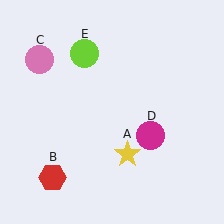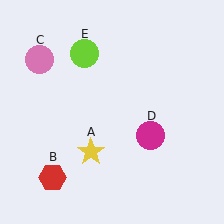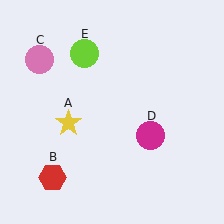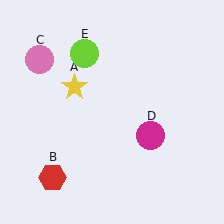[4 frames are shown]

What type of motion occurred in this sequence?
The yellow star (object A) rotated clockwise around the center of the scene.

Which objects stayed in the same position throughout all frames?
Red hexagon (object B) and pink circle (object C) and magenta circle (object D) and lime circle (object E) remained stationary.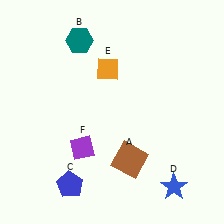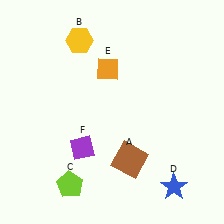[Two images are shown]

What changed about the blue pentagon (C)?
In Image 1, C is blue. In Image 2, it changed to lime.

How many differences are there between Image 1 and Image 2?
There are 2 differences between the two images.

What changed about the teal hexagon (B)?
In Image 1, B is teal. In Image 2, it changed to yellow.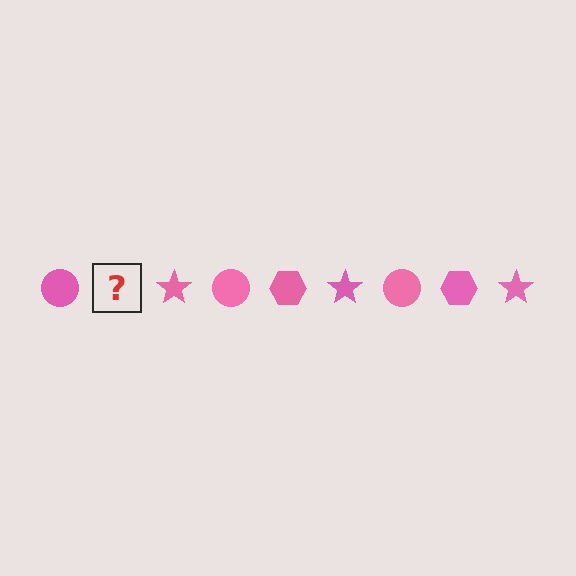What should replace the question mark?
The question mark should be replaced with a pink hexagon.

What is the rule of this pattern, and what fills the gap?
The rule is that the pattern cycles through circle, hexagon, star shapes in pink. The gap should be filled with a pink hexagon.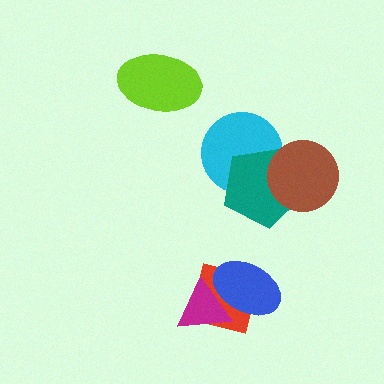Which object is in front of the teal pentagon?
The brown circle is in front of the teal pentagon.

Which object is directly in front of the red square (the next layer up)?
The blue ellipse is directly in front of the red square.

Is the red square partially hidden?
Yes, it is partially covered by another shape.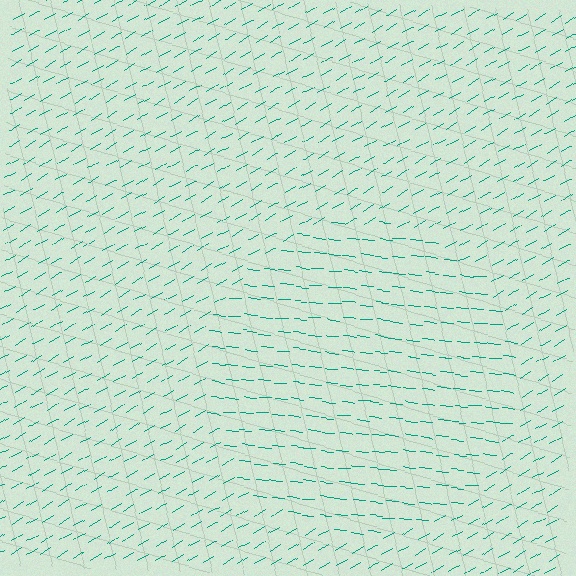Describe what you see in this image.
The image is filled with small teal line segments. A circle region in the image has lines oriented differently from the surrounding lines, creating a visible texture boundary.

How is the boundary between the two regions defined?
The boundary is defined purely by a change in line orientation (approximately 36 degrees difference). All lines are the same color and thickness.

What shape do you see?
I see a circle.